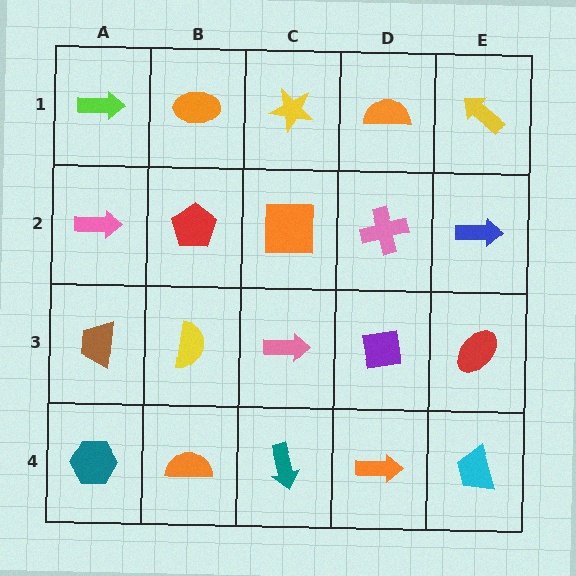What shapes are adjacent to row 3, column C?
An orange square (row 2, column C), a teal arrow (row 4, column C), a yellow semicircle (row 3, column B), a purple square (row 3, column D).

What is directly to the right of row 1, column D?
A yellow arrow.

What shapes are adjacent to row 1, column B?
A red pentagon (row 2, column B), a lime arrow (row 1, column A), a yellow star (row 1, column C).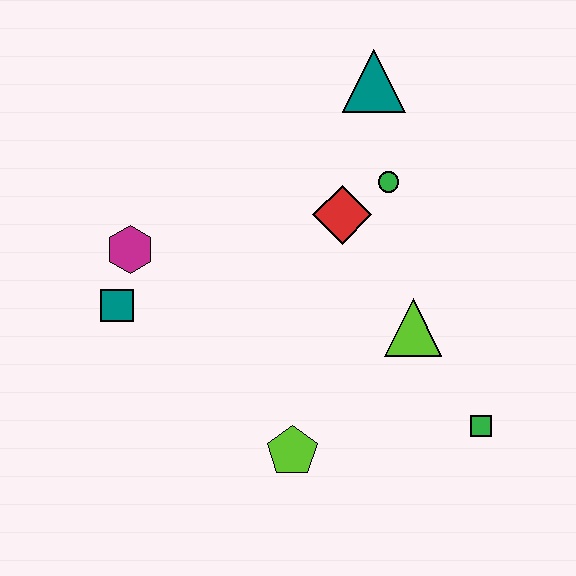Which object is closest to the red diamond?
The green circle is closest to the red diamond.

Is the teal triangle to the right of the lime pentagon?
Yes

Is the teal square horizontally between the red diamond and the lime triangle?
No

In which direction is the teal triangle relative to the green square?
The teal triangle is above the green square.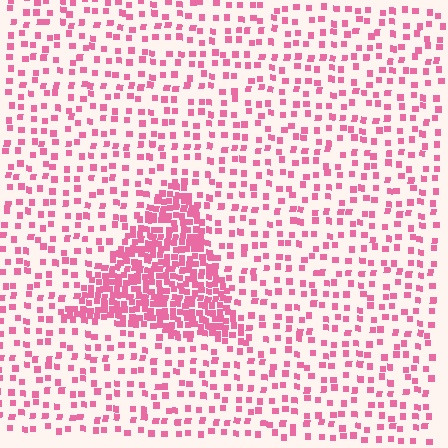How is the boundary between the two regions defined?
The boundary is defined by a change in element density (approximately 3.0x ratio). All elements are the same color, size, and shape.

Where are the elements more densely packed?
The elements are more densely packed inside the triangle boundary.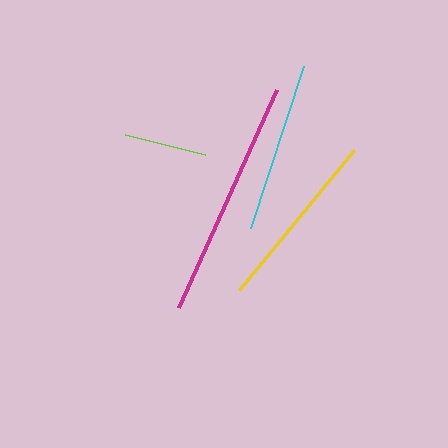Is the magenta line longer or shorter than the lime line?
The magenta line is longer than the lime line.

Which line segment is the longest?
The magenta line is the longest at approximately 239 pixels.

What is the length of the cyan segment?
The cyan segment is approximately 170 pixels long.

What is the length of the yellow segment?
The yellow segment is approximately 181 pixels long.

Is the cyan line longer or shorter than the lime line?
The cyan line is longer than the lime line.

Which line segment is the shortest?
The lime line is the shortest at approximately 82 pixels.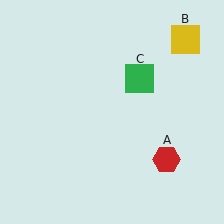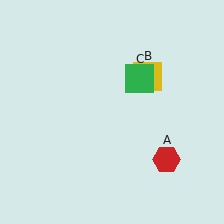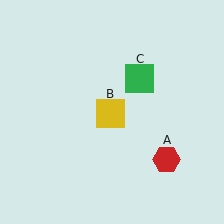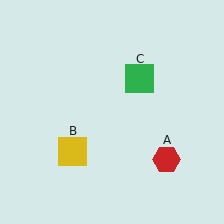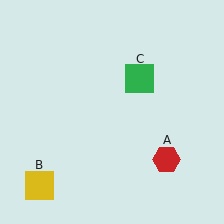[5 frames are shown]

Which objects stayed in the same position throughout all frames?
Red hexagon (object A) and green square (object C) remained stationary.